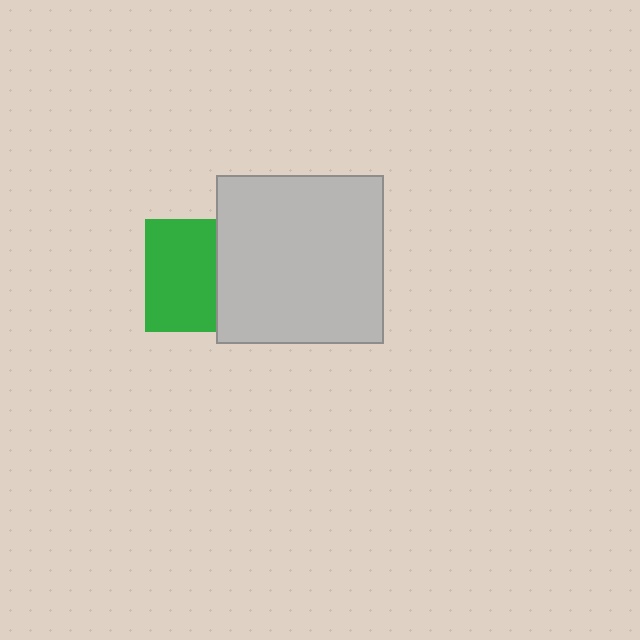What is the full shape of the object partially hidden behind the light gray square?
The partially hidden object is a green square.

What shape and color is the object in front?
The object in front is a light gray square.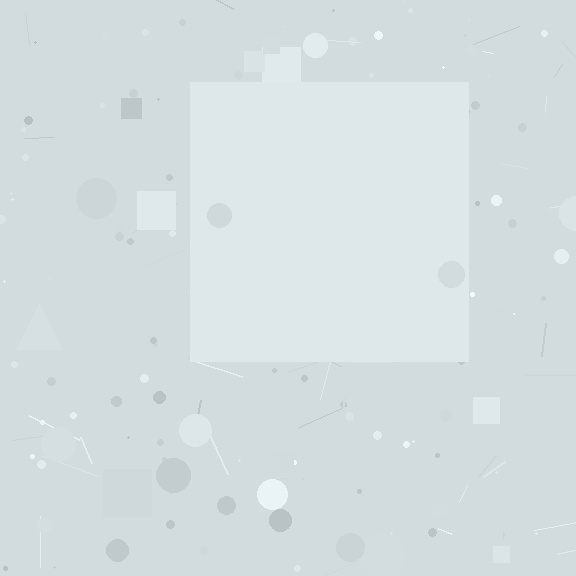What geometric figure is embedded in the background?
A square is embedded in the background.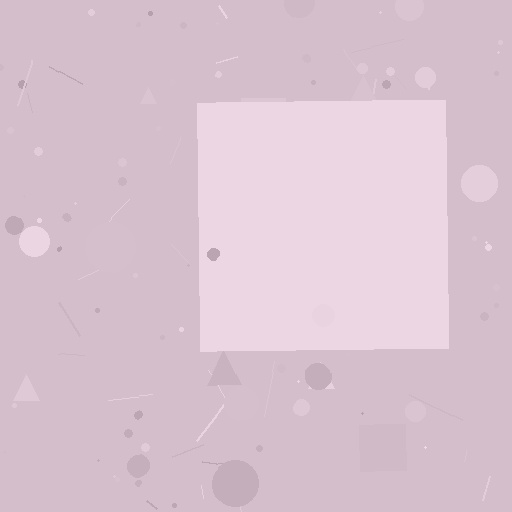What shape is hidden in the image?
A square is hidden in the image.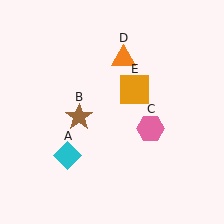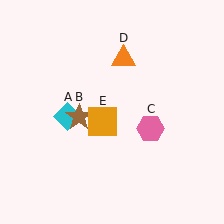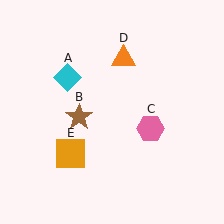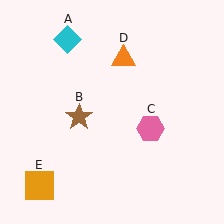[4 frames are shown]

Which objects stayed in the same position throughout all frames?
Brown star (object B) and pink hexagon (object C) and orange triangle (object D) remained stationary.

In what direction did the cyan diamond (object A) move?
The cyan diamond (object A) moved up.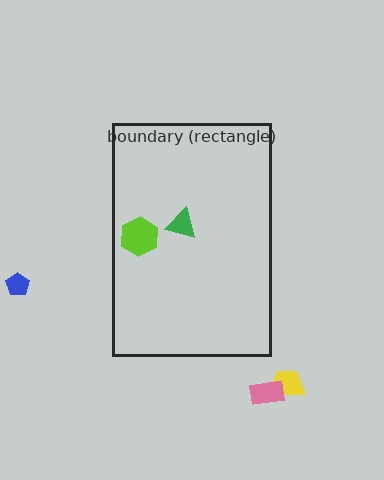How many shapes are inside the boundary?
2 inside, 3 outside.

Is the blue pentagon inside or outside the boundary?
Outside.